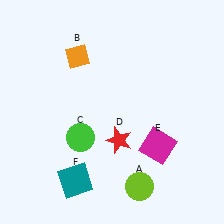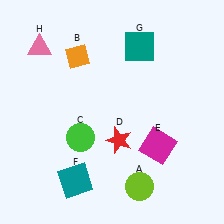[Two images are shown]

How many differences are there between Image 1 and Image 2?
There are 2 differences between the two images.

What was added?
A teal square (G), a pink triangle (H) were added in Image 2.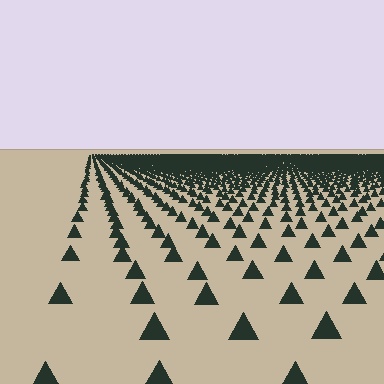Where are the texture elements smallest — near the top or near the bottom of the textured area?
Near the top.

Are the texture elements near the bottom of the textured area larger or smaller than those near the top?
Larger. Near the bottom, elements are closer to the viewer and appear at a bigger on-screen size.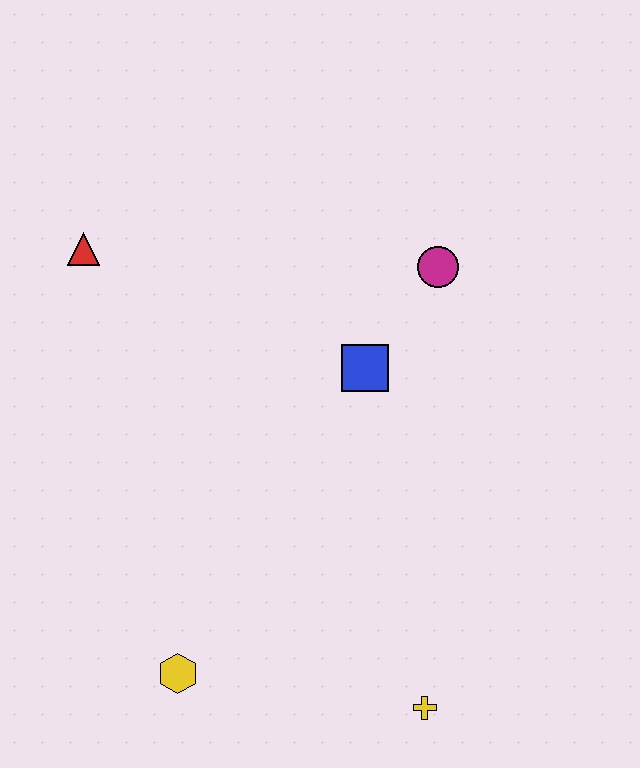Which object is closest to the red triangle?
The blue square is closest to the red triangle.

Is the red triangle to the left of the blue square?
Yes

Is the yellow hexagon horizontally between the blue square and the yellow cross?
No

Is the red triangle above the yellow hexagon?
Yes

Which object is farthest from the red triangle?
The yellow cross is farthest from the red triangle.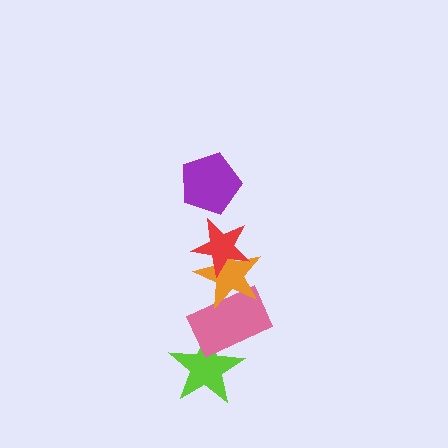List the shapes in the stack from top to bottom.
From top to bottom: the purple pentagon, the red star, the orange star, the pink rectangle, the lime star.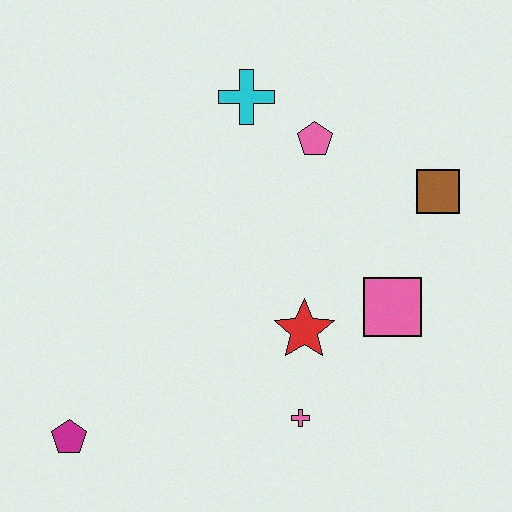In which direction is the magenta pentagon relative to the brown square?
The magenta pentagon is to the left of the brown square.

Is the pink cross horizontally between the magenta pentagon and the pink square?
Yes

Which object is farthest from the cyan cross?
The magenta pentagon is farthest from the cyan cross.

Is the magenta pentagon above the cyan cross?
No